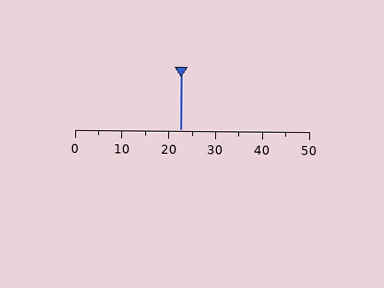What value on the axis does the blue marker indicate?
The marker indicates approximately 22.5.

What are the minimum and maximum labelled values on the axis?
The axis runs from 0 to 50.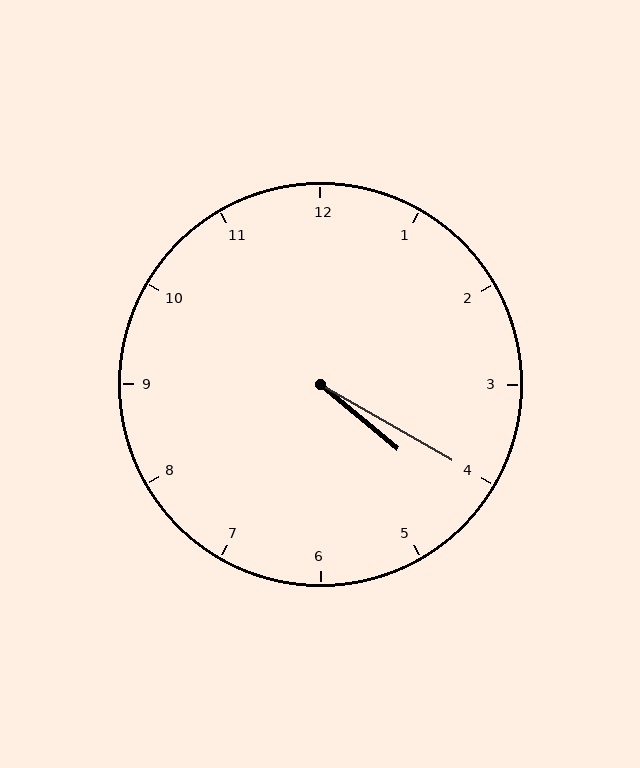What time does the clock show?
4:20.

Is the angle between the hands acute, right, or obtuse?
It is acute.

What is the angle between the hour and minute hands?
Approximately 10 degrees.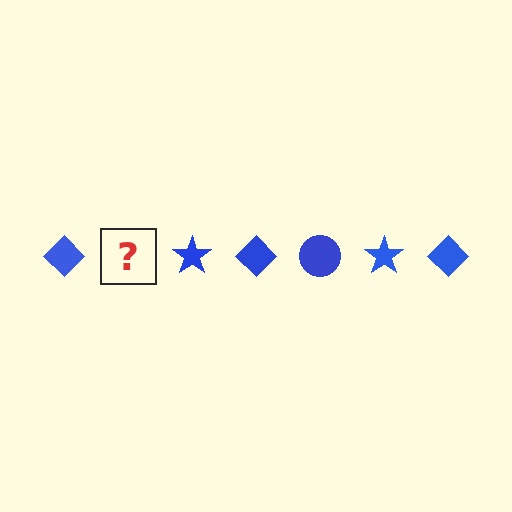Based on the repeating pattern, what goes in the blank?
The blank should be a blue circle.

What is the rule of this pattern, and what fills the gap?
The rule is that the pattern cycles through diamond, circle, star shapes in blue. The gap should be filled with a blue circle.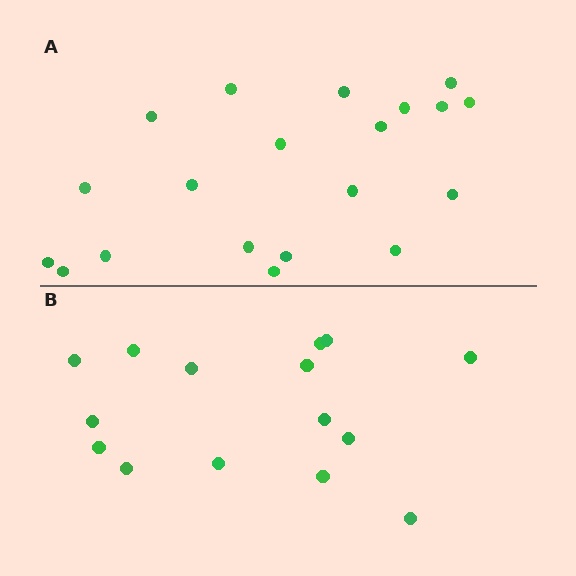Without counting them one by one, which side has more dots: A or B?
Region A (the top region) has more dots.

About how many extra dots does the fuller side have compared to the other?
Region A has about 5 more dots than region B.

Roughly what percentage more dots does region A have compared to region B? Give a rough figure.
About 35% more.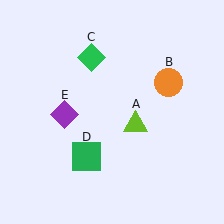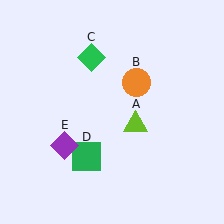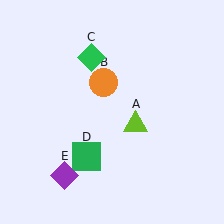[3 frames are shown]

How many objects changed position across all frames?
2 objects changed position: orange circle (object B), purple diamond (object E).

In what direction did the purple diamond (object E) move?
The purple diamond (object E) moved down.